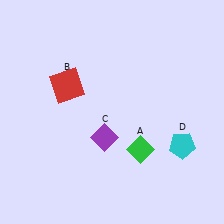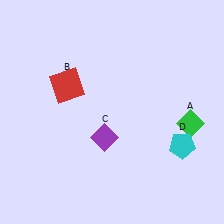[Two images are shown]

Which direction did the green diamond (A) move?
The green diamond (A) moved right.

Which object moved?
The green diamond (A) moved right.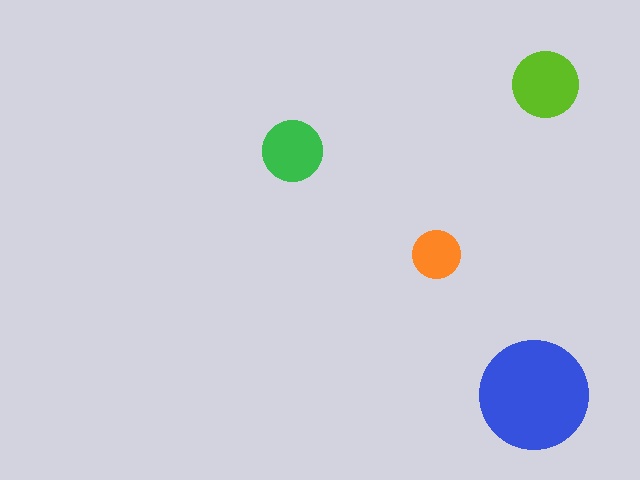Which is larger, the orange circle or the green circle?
The green one.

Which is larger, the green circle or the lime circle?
The lime one.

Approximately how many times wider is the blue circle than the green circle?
About 2 times wider.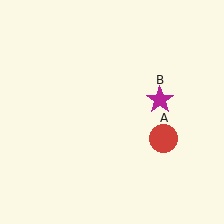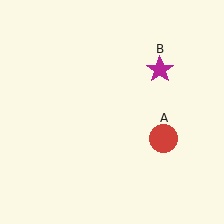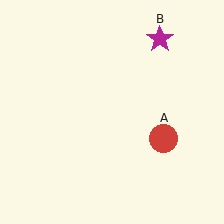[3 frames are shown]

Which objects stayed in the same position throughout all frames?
Red circle (object A) remained stationary.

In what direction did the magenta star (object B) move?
The magenta star (object B) moved up.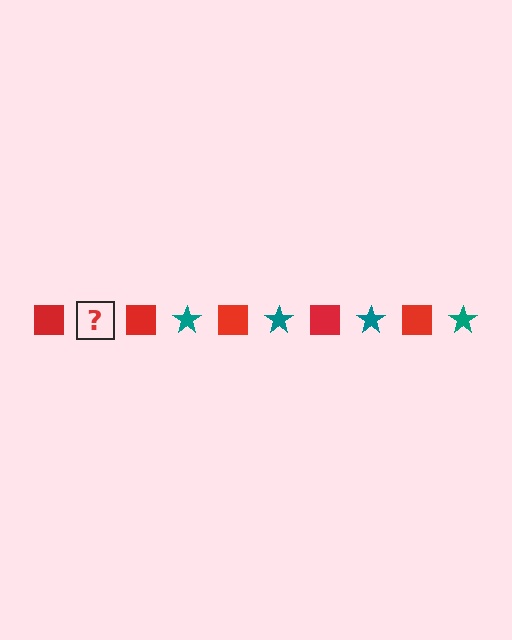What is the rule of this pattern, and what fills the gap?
The rule is that the pattern alternates between red square and teal star. The gap should be filled with a teal star.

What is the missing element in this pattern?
The missing element is a teal star.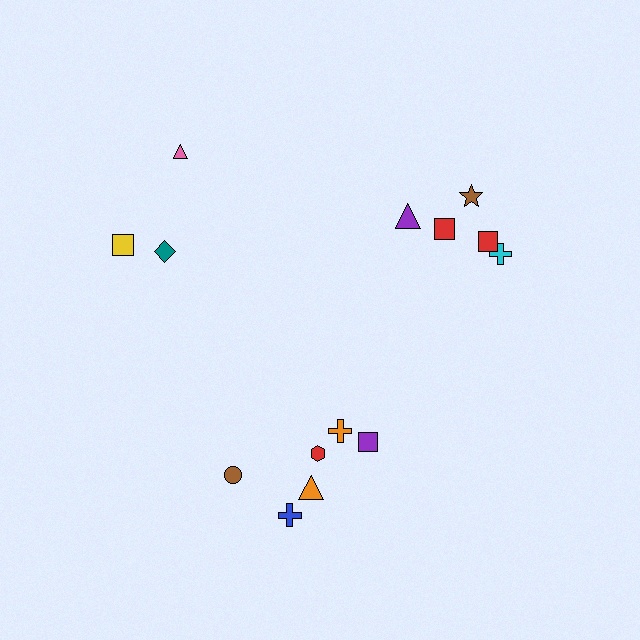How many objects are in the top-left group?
There are 3 objects.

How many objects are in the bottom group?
There are 6 objects.